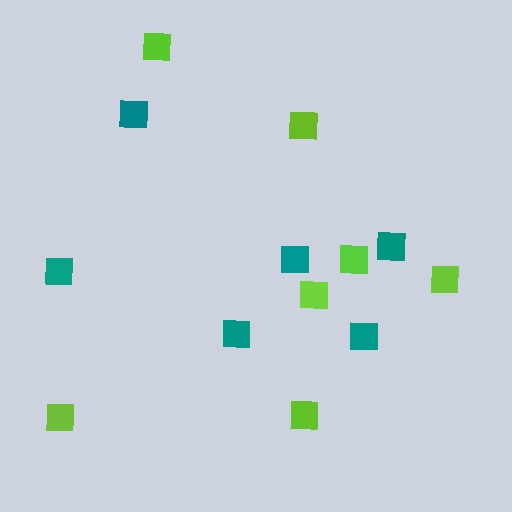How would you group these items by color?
There are 2 groups: one group of teal squares (6) and one group of lime squares (7).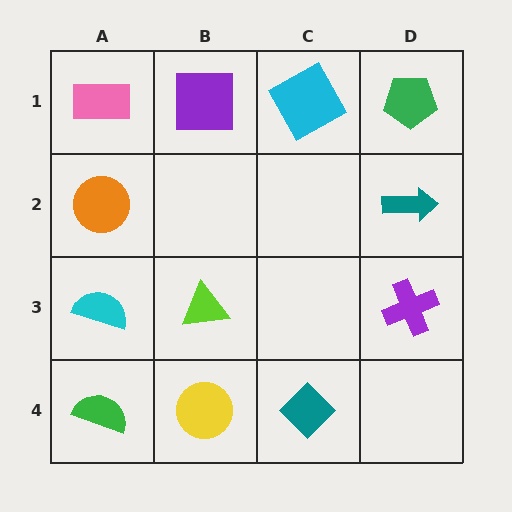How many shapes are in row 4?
3 shapes.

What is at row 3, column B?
A lime triangle.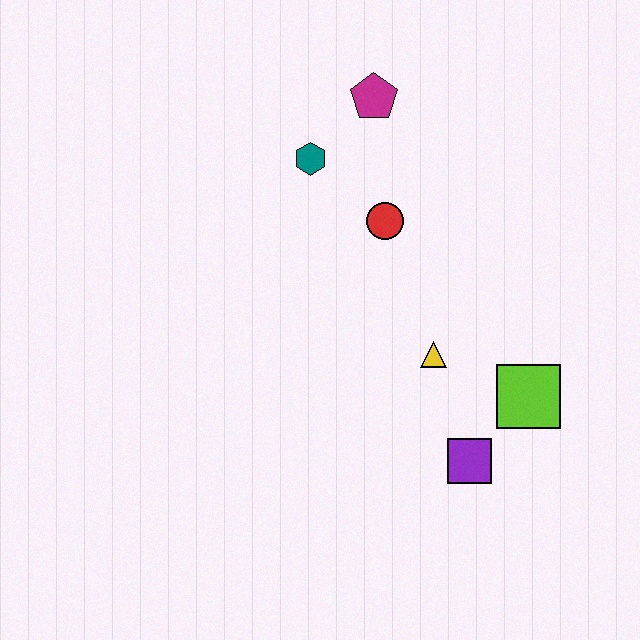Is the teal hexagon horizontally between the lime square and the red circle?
No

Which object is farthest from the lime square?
The magenta pentagon is farthest from the lime square.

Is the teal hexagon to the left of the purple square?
Yes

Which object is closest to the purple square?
The lime square is closest to the purple square.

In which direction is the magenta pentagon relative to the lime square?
The magenta pentagon is above the lime square.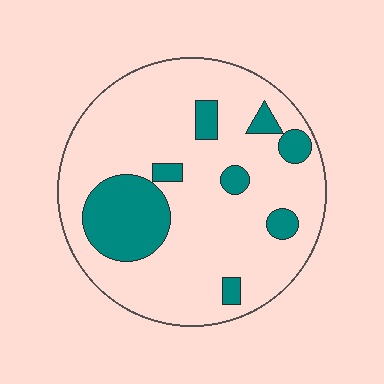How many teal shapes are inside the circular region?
8.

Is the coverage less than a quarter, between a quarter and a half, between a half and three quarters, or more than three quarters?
Less than a quarter.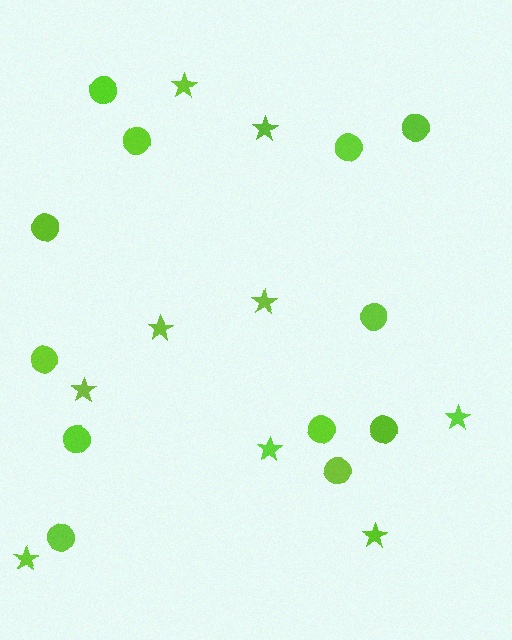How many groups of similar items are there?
There are 2 groups: one group of stars (9) and one group of circles (12).